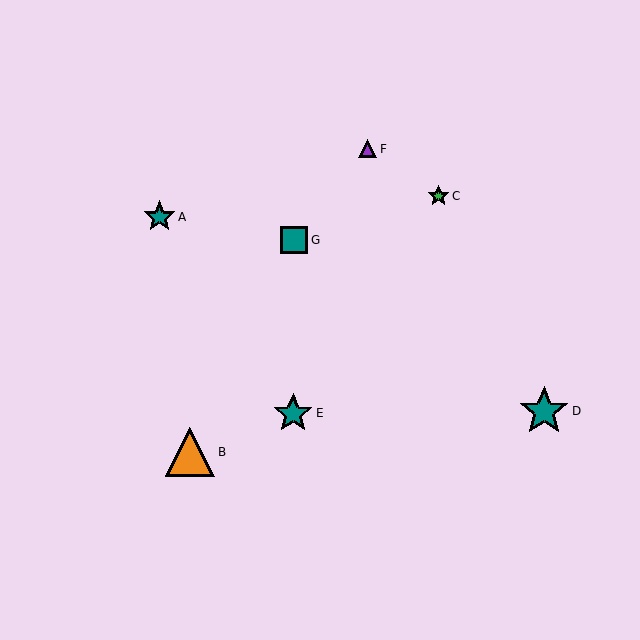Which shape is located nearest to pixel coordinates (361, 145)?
The purple triangle (labeled F) at (367, 149) is nearest to that location.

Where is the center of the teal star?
The center of the teal star is at (160, 217).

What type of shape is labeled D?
Shape D is a teal star.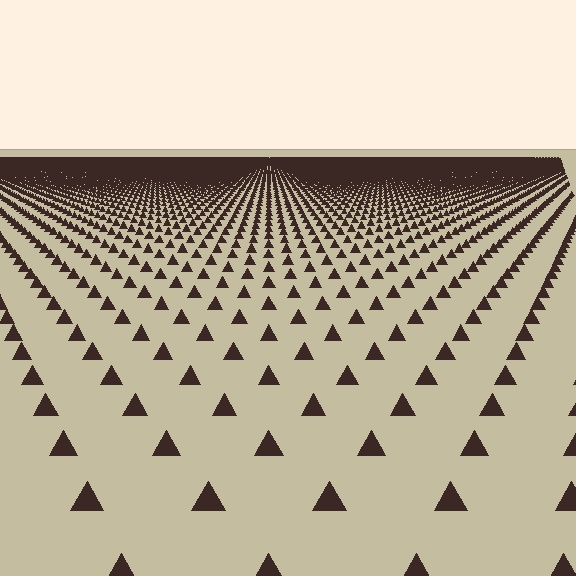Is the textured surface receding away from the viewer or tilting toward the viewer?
The surface is receding away from the viewer. Texture elements get smaller and denser toward the top.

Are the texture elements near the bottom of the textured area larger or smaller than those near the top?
Larger. Near the bottom, elements are closer to the viewer and appear at a bigger on-screen size.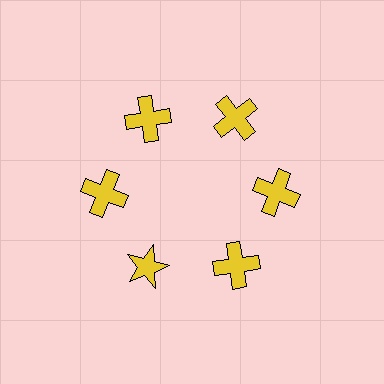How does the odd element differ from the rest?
It has a different shape: star instead of cross.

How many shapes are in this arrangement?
There are 6 shapes arranged in a ring pattern.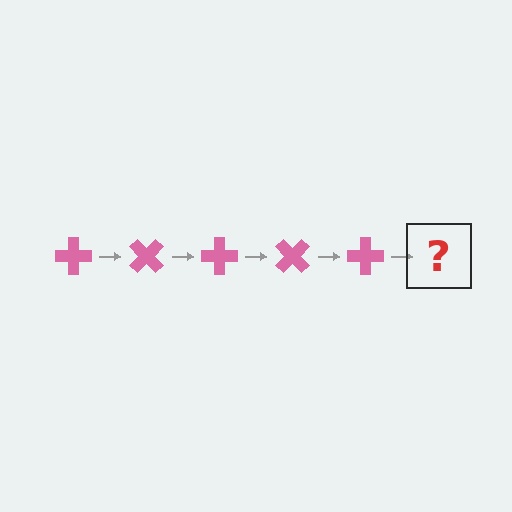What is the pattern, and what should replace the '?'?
The pattern is that the cross rotates 45 degrees each step. The '?' should be a pink cross rotated 225 degrees.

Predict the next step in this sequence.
The next step is a pink cross rotated 225 degrees.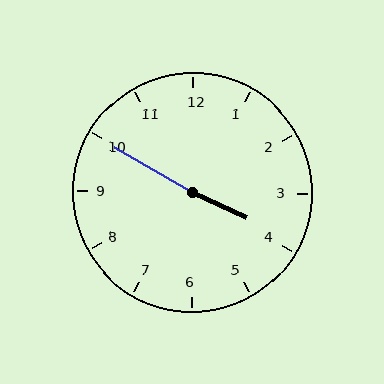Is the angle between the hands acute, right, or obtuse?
It is obtuse.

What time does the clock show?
3:50.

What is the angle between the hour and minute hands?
Approximately 175 degrees.